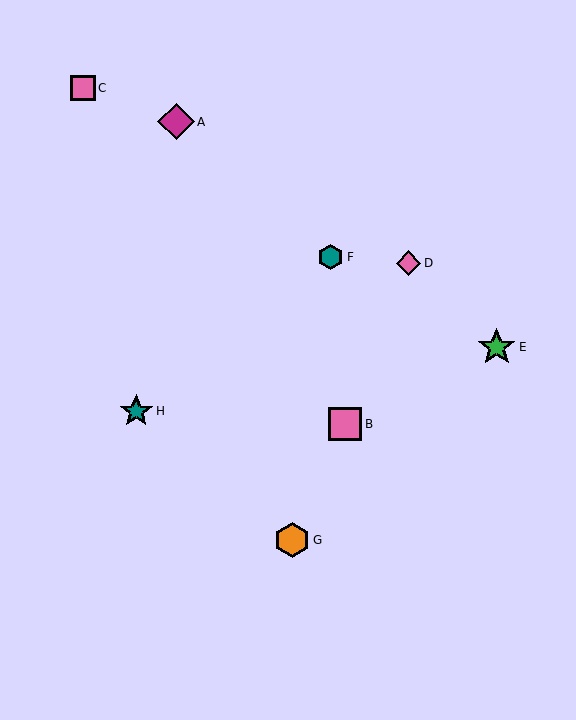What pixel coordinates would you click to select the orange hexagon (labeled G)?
Click at (292, 540) to select the orange hexagon G.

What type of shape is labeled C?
Shape C is a pink square.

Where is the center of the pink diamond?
The center of the pink diamond is at (409, 263).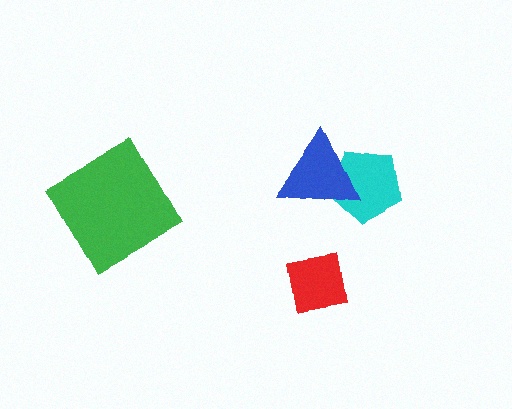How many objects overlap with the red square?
0 objects overlap with the red square.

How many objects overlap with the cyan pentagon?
1 object overlaps with the cyan pentagon.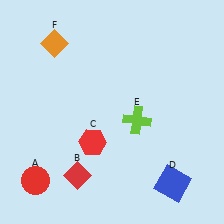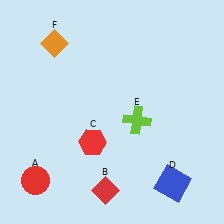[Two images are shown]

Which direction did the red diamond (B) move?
The red diamond (B) moved right.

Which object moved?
The red diamond (B) moved right.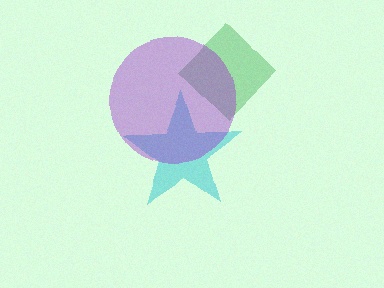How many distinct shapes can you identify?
There are 3 distinct shapes: a green diamond, a cyan star, a purple circle.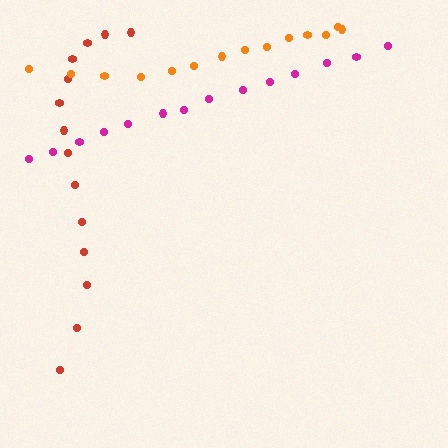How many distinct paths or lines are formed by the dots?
There are 3 distinct paths.